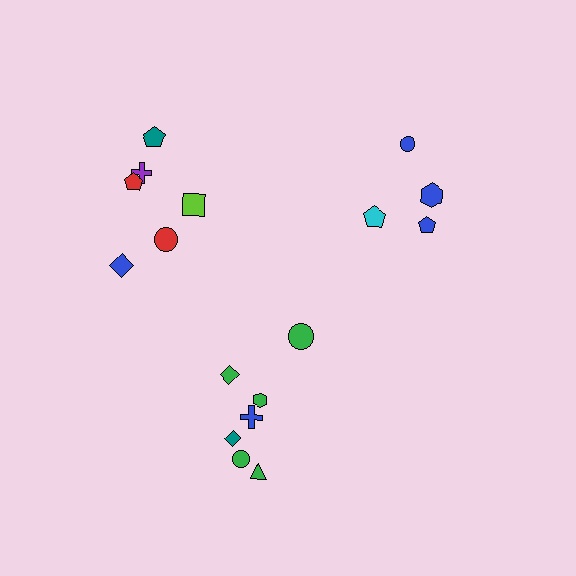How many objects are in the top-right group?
There are 4 objects.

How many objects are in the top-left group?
There are 6 objects.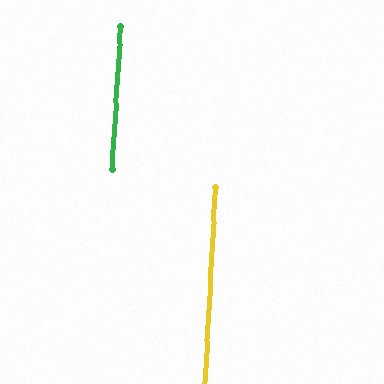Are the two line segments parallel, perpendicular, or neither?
Parallel — their directions differ by only 0.3°.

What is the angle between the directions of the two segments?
Approximately 0 degrees.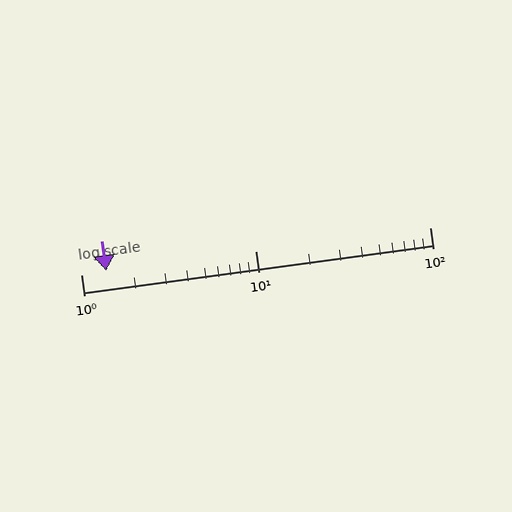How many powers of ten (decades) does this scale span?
The scale spans 2 decades, from 1 to 100.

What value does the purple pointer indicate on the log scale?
The pointer indicates approximately 1.4.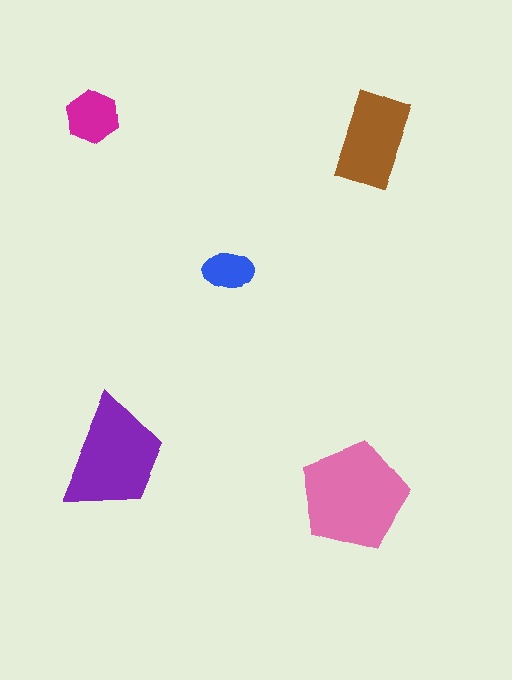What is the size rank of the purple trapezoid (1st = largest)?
2nd.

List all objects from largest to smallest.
The pink pentagon, the purple trapezoid, the brown rectangle, the magenta hexagon, the blue ellipse.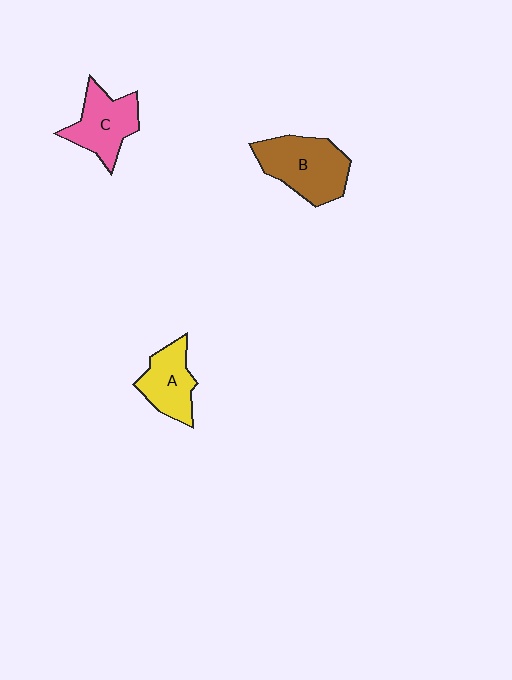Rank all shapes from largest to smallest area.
From largest to smallest: B (brown), C (pink), A (yellow).